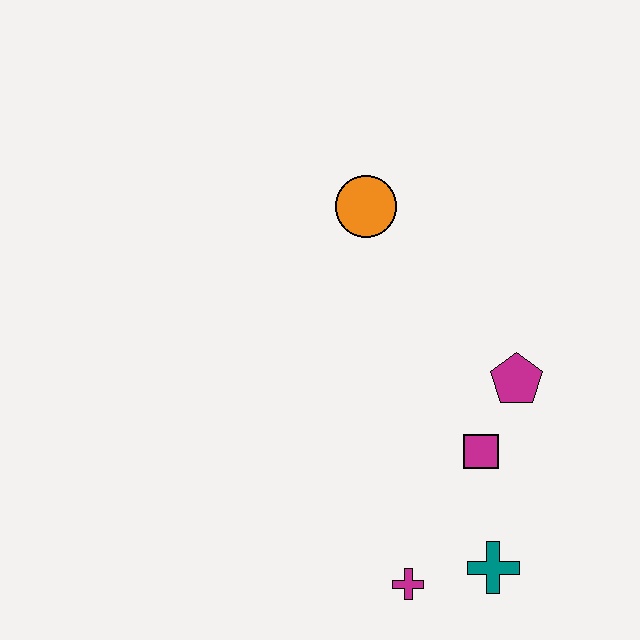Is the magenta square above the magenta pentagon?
No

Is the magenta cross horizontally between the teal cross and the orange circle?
Yes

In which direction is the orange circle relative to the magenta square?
The orange circle is above the magenta square.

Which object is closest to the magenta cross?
The teal cross is closest to the magenta cross.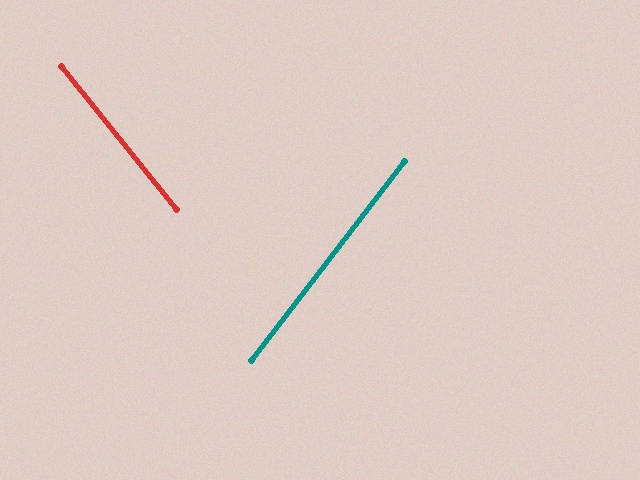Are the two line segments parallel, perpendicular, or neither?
Neither parallel nor perpendicular — they differ by about 76°.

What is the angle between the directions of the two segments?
Approximately 76 degrees.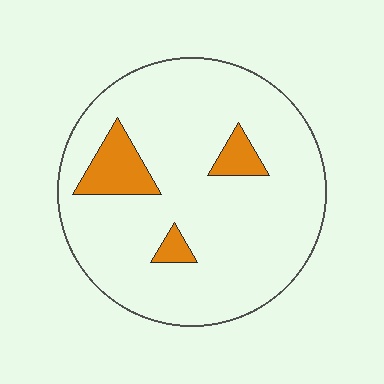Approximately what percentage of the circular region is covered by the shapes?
Approximately 10%.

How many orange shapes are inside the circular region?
3.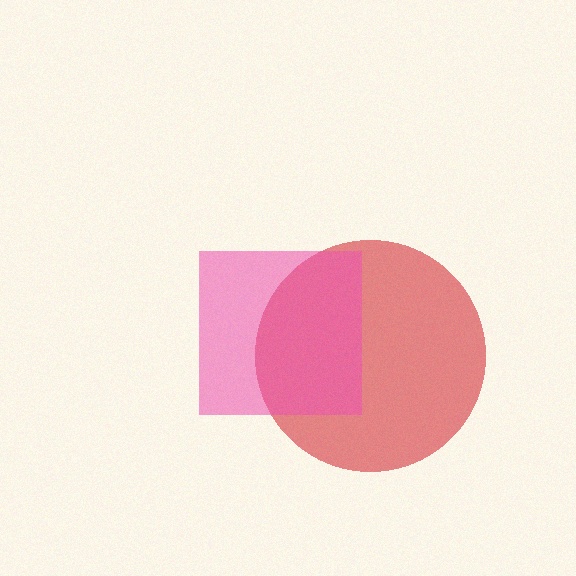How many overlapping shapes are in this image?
There are 2 overlapping shapes in the image.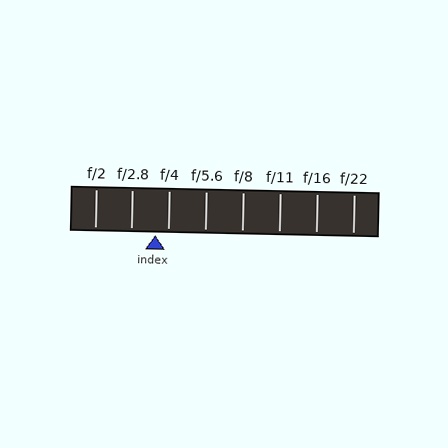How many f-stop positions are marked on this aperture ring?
There are 8 f-stop positions marked.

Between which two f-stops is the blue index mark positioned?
The index mark is between f/2.8 and f/4.